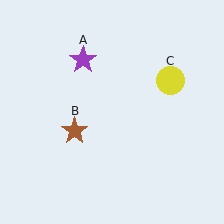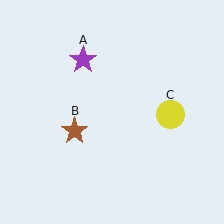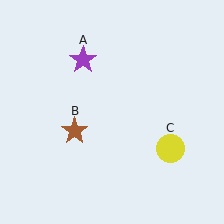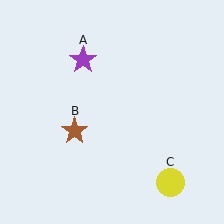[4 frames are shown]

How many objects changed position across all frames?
1 object changed position: yellow circle (object C).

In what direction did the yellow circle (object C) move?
The yellow circle (object C) moved down.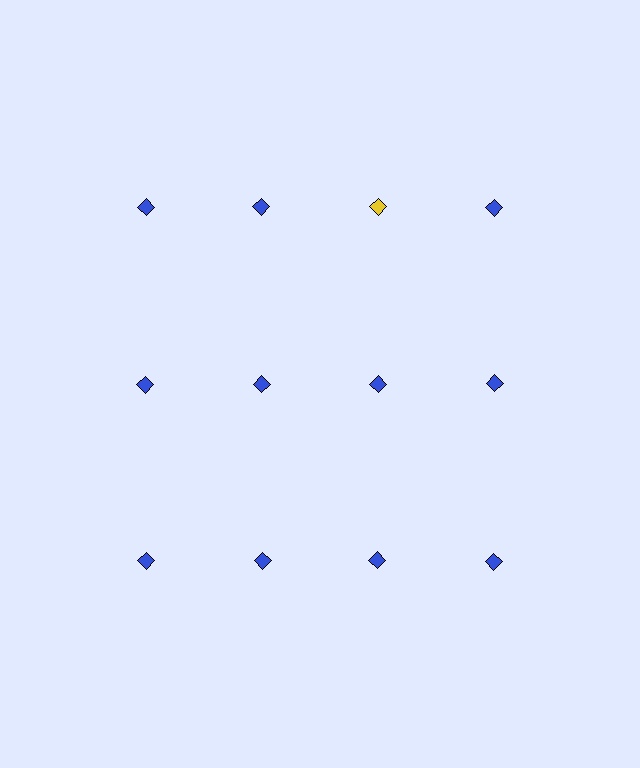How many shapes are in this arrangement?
There are 12 shapes arranged in a grid pattern.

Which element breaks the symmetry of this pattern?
The yellow diamond in the top row, center column breaks the symmetry. All other shapes are blue diamonds.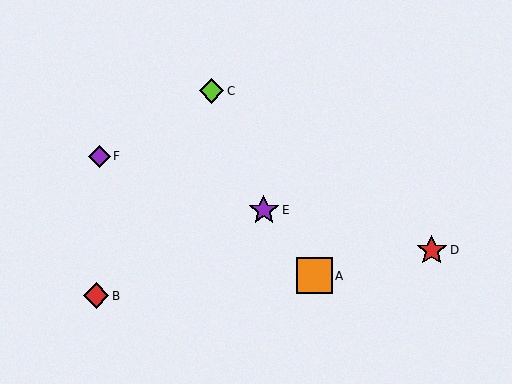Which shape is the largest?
The orange square (labeled A) is the largest.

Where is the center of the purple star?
The center of the purple star is at (264, 210).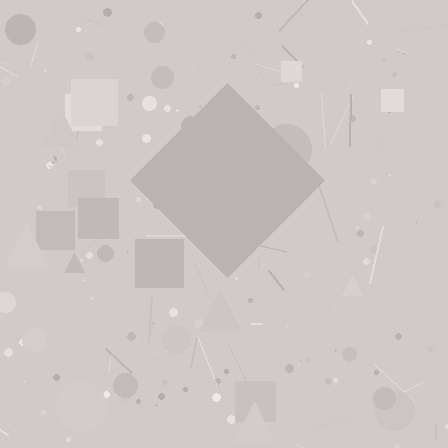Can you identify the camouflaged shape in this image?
The camouflaged shape is a diamond.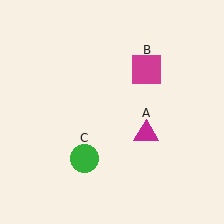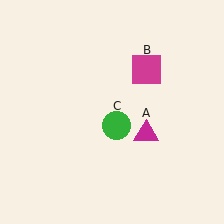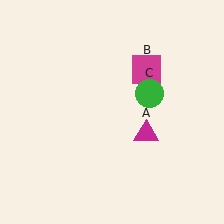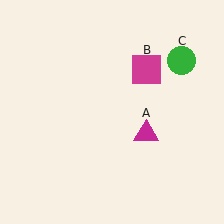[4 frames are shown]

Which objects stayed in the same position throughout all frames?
Magenta triangle (object A) and magenta square (object B) remained stationary.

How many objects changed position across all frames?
1 object changed position: green circle (object C).